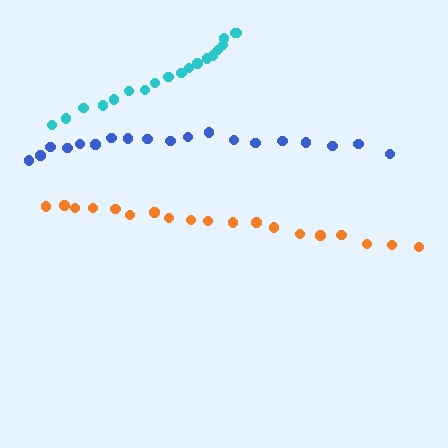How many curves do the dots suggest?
There are 3 distinct paths.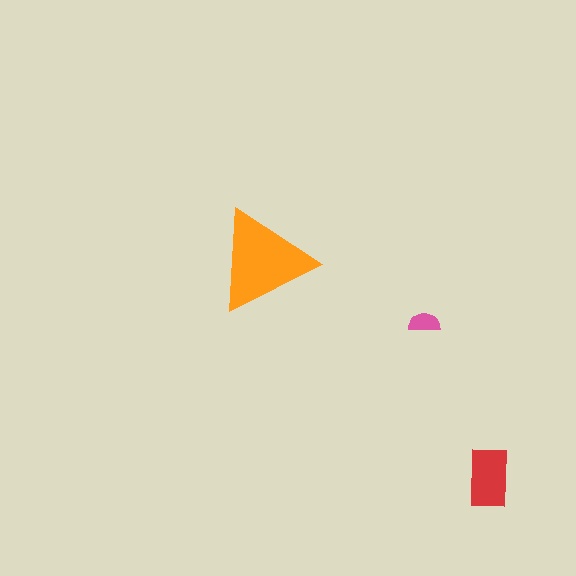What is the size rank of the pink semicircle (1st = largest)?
3rd.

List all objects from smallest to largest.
The pink semicircle, the red rectangle, the orange triangle.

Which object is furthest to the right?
The red rectangle is rightmost.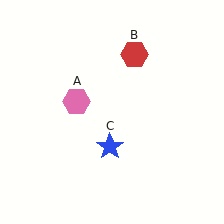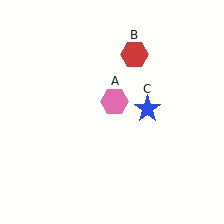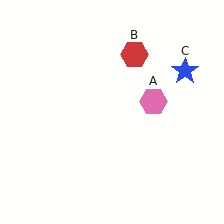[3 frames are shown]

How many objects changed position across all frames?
2 objects changed position: pink hexagon (object A), blue star (object C).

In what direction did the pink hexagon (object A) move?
The pink hexagon (object A) moved right.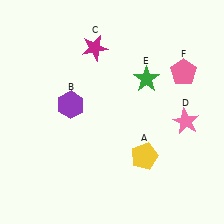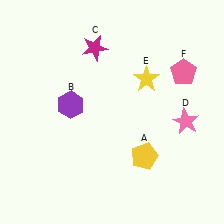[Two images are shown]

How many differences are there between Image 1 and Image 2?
There is 1 difference between the two images.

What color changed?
The star (E) changed from green in Image 1 to yellow in Image 2.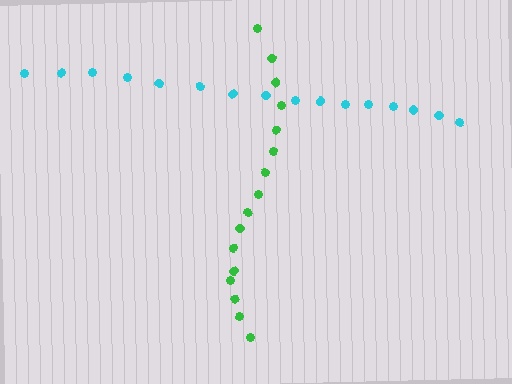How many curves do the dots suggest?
There are 2 distinct paths.